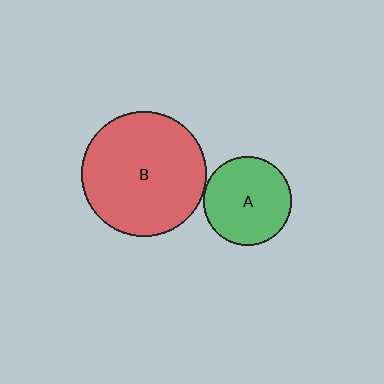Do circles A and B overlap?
Yes.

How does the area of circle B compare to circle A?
Approximately 2.0 times.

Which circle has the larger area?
Circle B (red).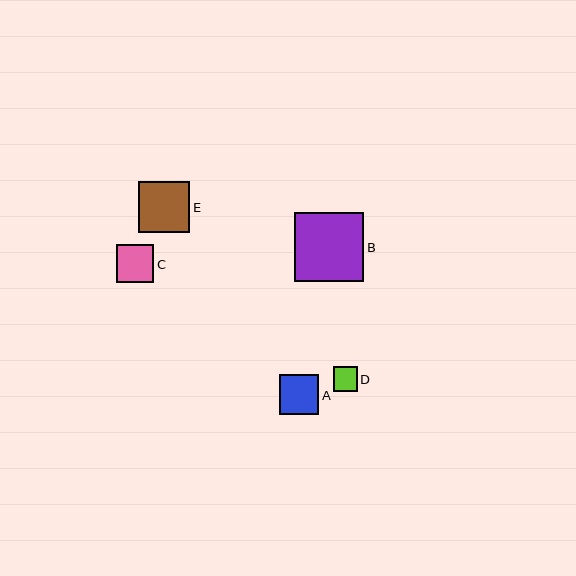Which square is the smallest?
Square D is the smallest with a size of approximately 24 pixels.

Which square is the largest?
Square B is the largest with a size of approximately 69 pixels.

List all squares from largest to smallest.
From largest to smallest: B, E, A, C, D.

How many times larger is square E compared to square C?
Square E is approximately 1.4 times the size of square C.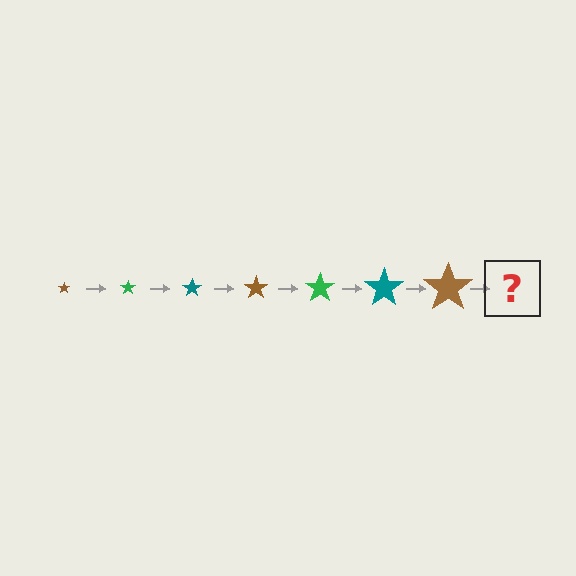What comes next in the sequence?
The next element should be a green star, larger than the previous one.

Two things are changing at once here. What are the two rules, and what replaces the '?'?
The two rules are that the star grows larger each step and the color cycles through brown, green, and teal. The '?' should be a green star, larger than the previous one.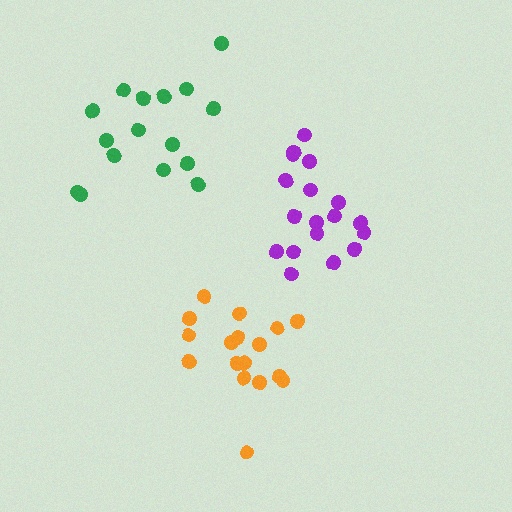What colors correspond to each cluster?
The clusters are colored: green, purple, orange.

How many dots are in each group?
Group 1: 16 dots, Group 2: 18 dots, Group 3: 17 dots (51 total).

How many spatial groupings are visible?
There are 3 spatial groupings.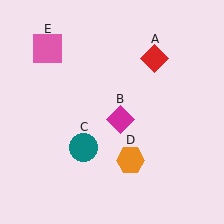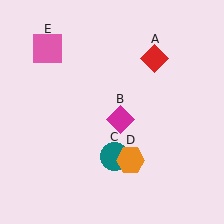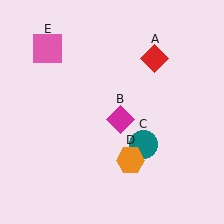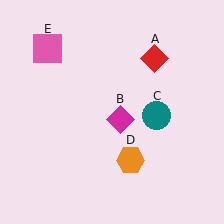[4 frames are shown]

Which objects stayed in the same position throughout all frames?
Red diamond (object A) and magenta diamond (object B) and orange hexagon (object D) and pink square (object E) remained stationary.